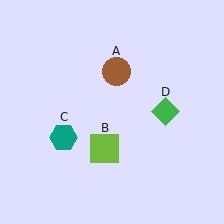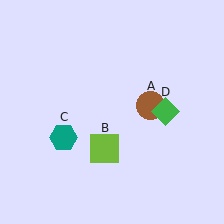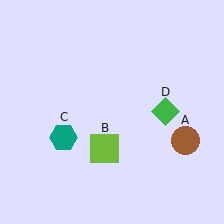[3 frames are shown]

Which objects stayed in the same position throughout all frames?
Lime square (object B) and teal hexagon (object C) and green diamond (object D) remained stationary.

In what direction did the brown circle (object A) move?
The brown circle (object A) moved down and to the right.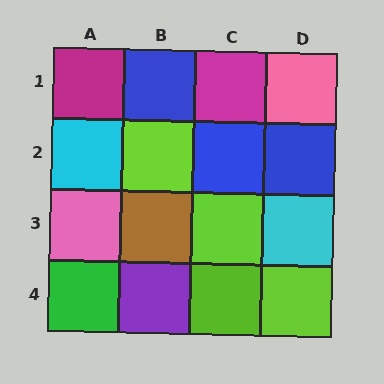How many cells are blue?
3 cells are blue.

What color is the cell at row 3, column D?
Cyan.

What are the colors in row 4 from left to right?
Green, purple, lime, lime.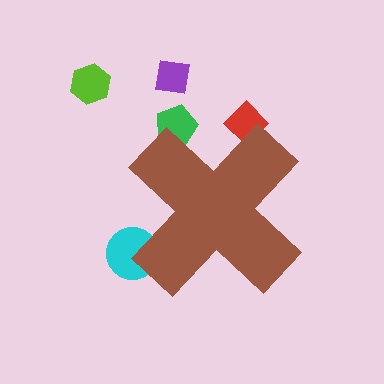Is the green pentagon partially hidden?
Yes, the green pentagon is partially hidden behind the brown cross.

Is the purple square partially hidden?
No, the purple square is fully visible.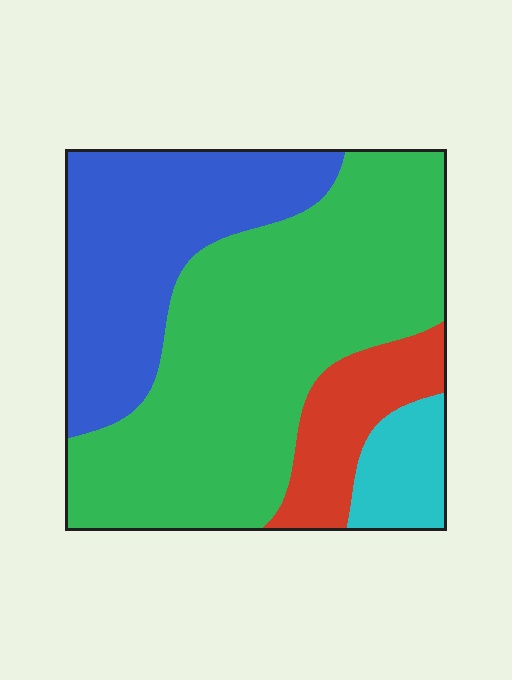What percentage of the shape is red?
Red takes up about one eighth (1/8) of the shape.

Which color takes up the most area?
Green, at roughly 55%.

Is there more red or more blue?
Blue.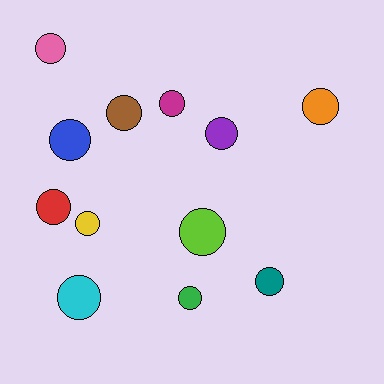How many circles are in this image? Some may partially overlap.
There are 12 circles.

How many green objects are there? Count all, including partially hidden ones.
There is 1 green object.